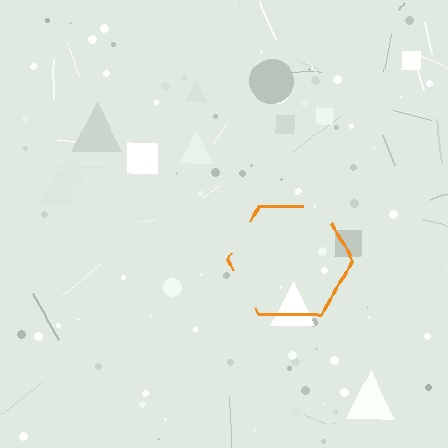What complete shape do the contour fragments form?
The contour fragments form a hexagon.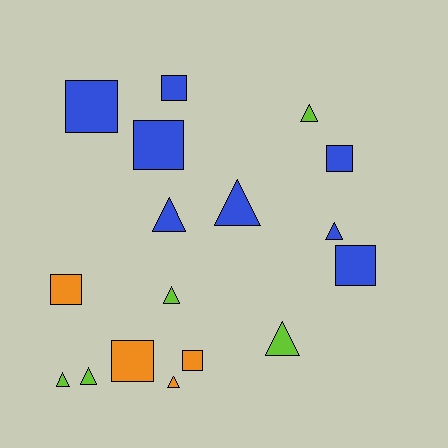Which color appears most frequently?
Blue, with 8 objects.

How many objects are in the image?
There are 17 objects.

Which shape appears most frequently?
Triangle, with 9 objects.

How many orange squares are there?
There are 3 orange squares.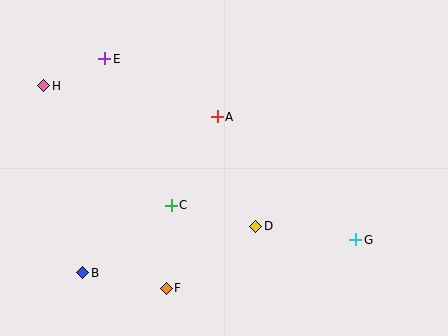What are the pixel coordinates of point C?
Point C is at (171, 205).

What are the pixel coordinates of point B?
Point B is at (83, 273).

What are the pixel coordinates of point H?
Point H is at (44, 86).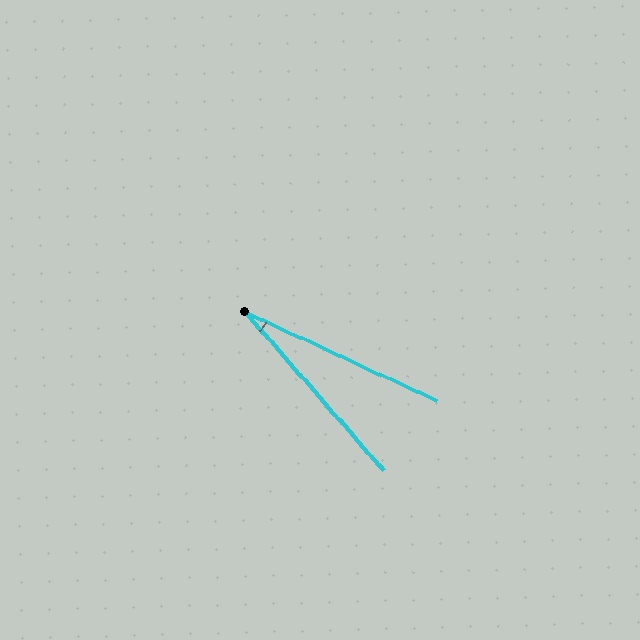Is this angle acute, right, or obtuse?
It is acute.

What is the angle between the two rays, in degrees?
Approximately 24 degrees.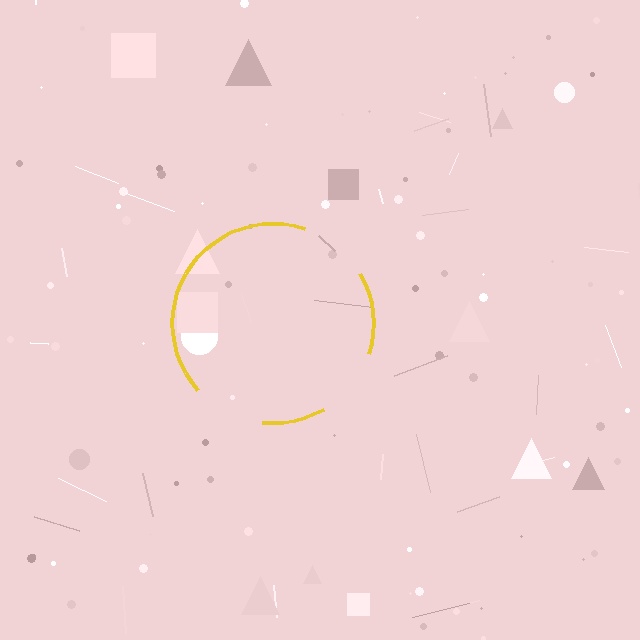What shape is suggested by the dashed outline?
The dashed outline suggests a circle.